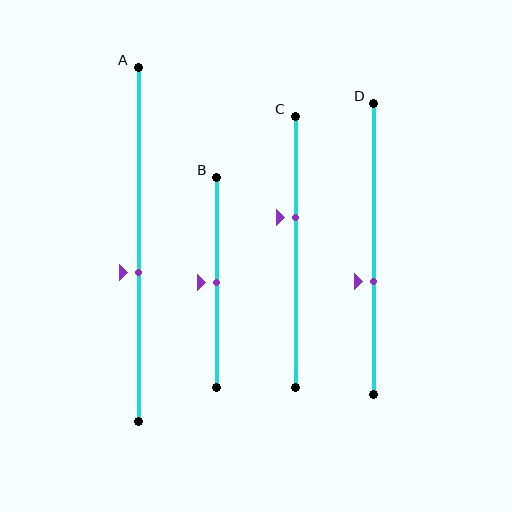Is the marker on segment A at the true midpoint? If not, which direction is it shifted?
No, the marker on segment A is shifted downward by about 8% of the segment length.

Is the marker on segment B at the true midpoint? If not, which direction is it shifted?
Yes, the marker on segment B is at the true midpoint.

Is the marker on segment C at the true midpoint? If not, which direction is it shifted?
No, the marker on segment C is shifted upward by about 13% of the segment length.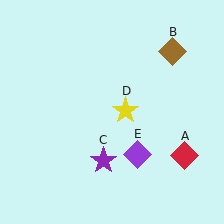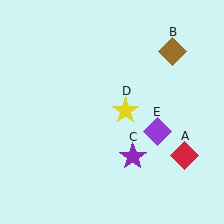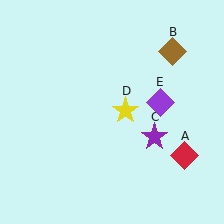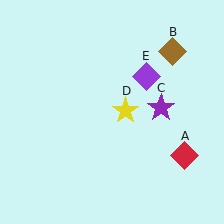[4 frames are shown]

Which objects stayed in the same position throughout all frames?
Red diamond (object A) and brown diamond (object B) and yellow star (object D) remained stationary.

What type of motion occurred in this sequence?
The purple star (object C), purple diamond (object E) rotated counterclockwise around the center of the scene.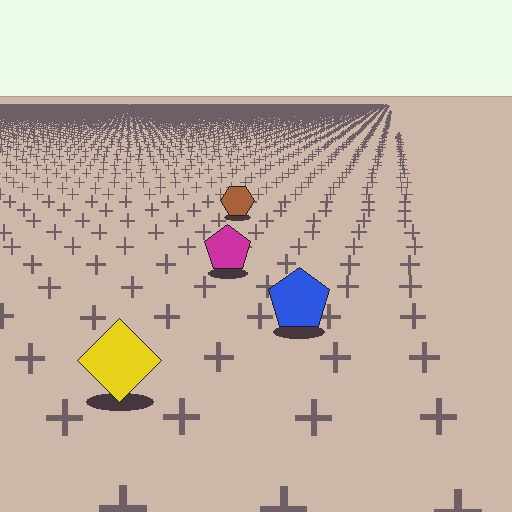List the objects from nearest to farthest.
From nearest to farthest: the yellow diamond, the blue pentagon, the magenta pentagon, the brown hexagon.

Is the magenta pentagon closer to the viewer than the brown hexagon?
Yes. The magenta pentagon is closer — you can tell from the texture gradient: the ground texture is coarser near it.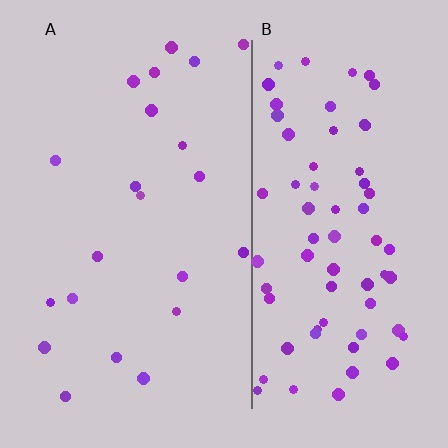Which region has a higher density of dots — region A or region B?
B (the right).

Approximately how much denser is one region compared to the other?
Approximately 3.3× — region B over region A.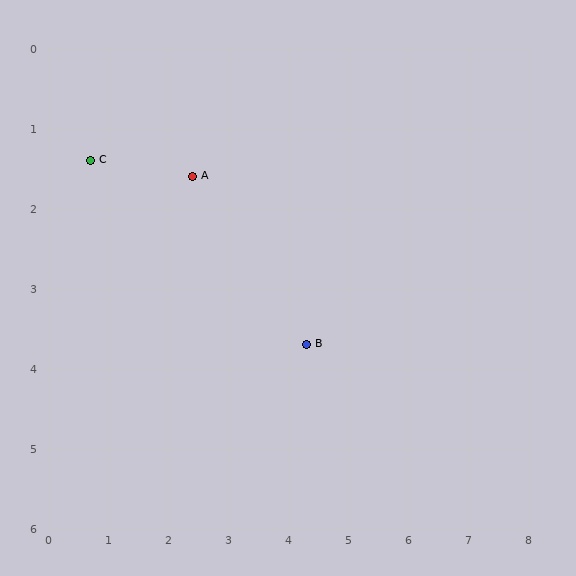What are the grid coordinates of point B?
Point B is at approximately (4.3, 3.7).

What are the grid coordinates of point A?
Point A is at approximately (2.4, 1.6).